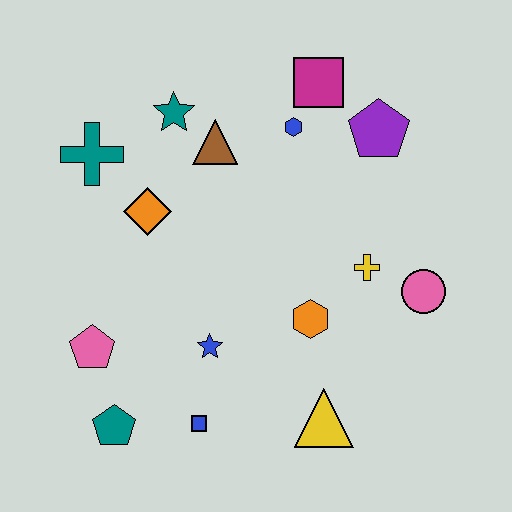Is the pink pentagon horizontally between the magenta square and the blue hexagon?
No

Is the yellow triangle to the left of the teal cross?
No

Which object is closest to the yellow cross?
The pink circle is closest to the yellow cross.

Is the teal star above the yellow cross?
Yes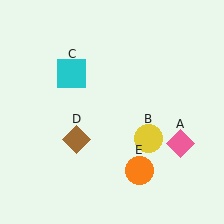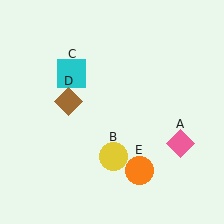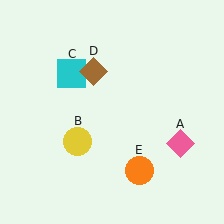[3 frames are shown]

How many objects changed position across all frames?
2 objects changed position: yellow circle (object B), brown diamond (object D).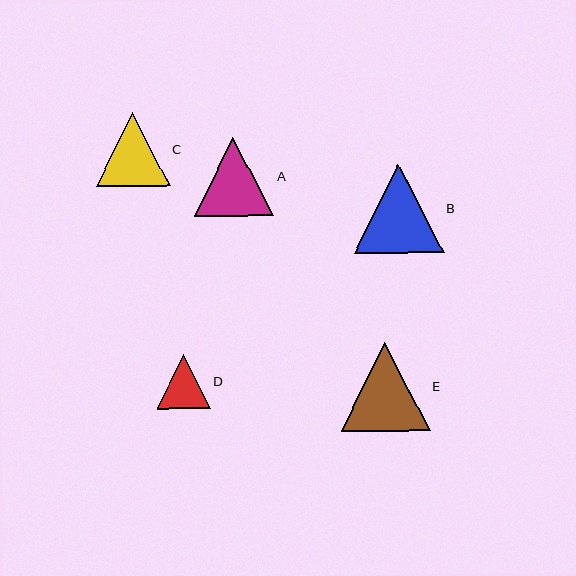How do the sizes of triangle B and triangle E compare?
Triangle B and triangle E are approximately the same size.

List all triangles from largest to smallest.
From largest to smallest: B, E, A, C, D.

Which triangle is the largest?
Triangle B is the largest with a size of approximately 90 pixels.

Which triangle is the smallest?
Triangle D is the smallest with a size of approximately 54 pixels.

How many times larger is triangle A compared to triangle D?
Triangle A is approximately 1.5 times the size of triangle D.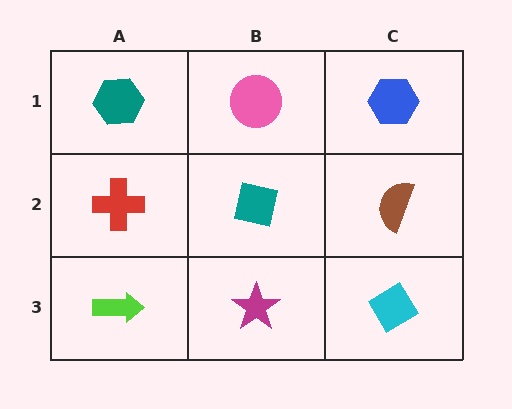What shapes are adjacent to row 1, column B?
A teal square (row 2, column B), a teal hexagon (row 1, column A), a blue hexagon (row 1, column C).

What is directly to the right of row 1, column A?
A pink circle.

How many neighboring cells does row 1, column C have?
2.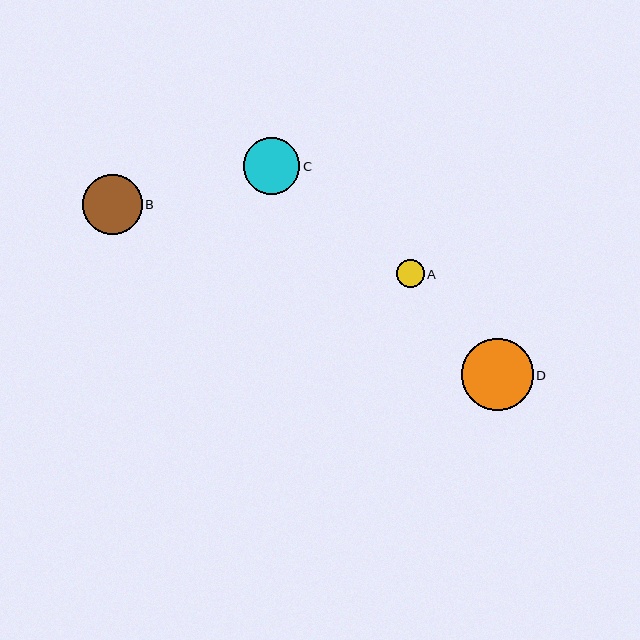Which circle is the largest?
Circle D is the largest with a size of approximately 72 pixels.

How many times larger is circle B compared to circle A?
Circle B is approximately 2.2 times the size of circle A.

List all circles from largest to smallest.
From largest to smallest: D, B, C, A.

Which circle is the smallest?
Circle A is the smallest with a size of approximately 28 pixels.